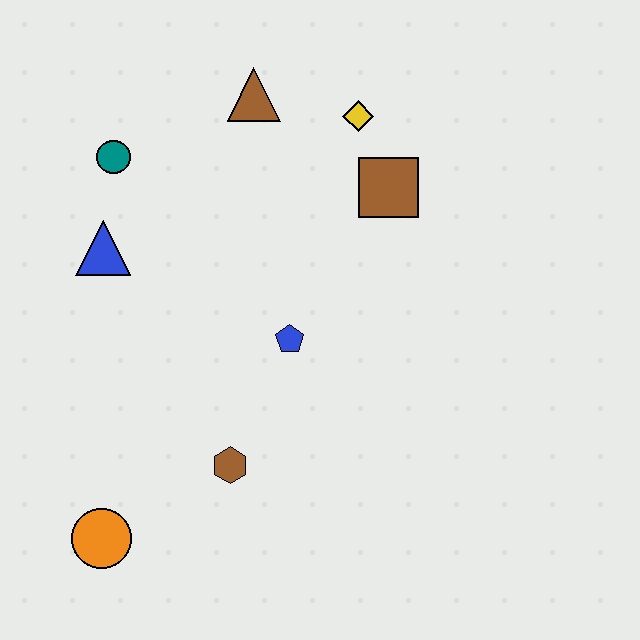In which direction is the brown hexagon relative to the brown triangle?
The brown hexagon is below the brown triangle.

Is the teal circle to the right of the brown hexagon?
No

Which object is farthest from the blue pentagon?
The orange circle is farthest from the blue pentagon.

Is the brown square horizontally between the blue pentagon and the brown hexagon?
No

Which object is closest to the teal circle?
The blue triangle is closest to the teal circle.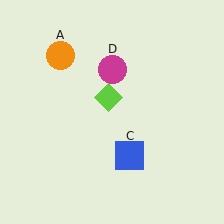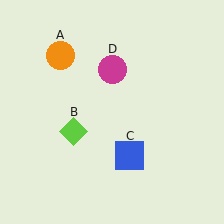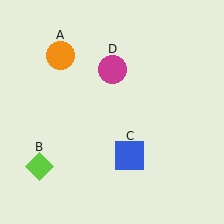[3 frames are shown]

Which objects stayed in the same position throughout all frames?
Orange circle (object A) and blue square (object C) and magenta circle (object D) remained stationary.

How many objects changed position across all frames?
1 object changed position: lime diamond (object B).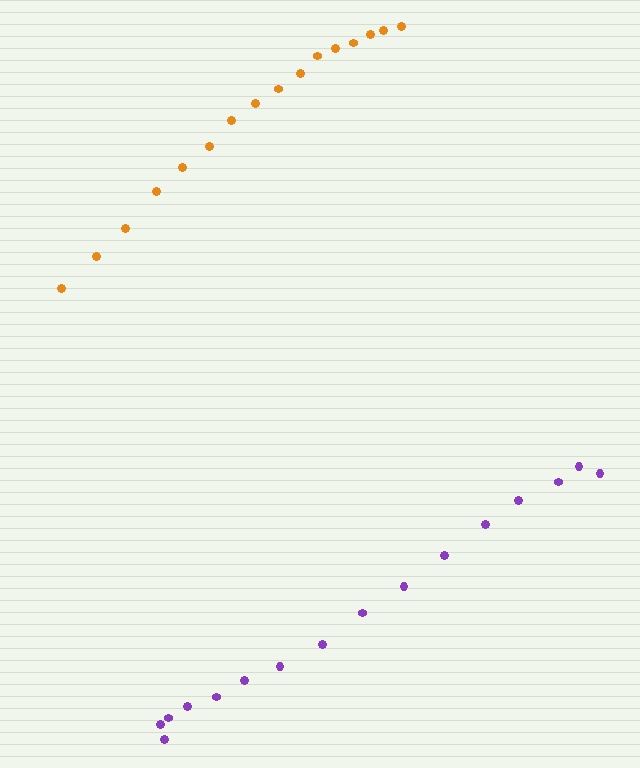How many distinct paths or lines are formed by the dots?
There are 2 distinct paths.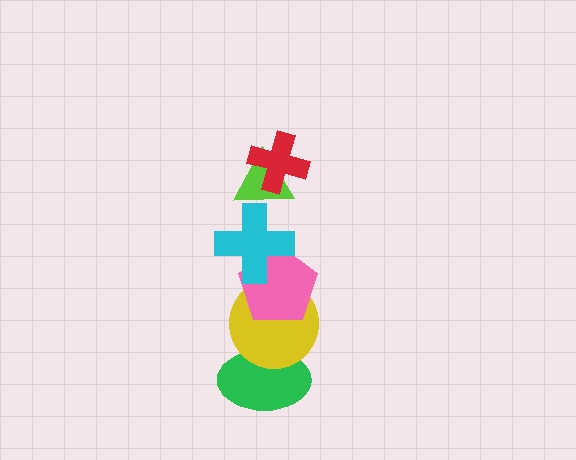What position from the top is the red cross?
The red cross is 1st from the top.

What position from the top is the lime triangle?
The lime triangle is 2nd from the top.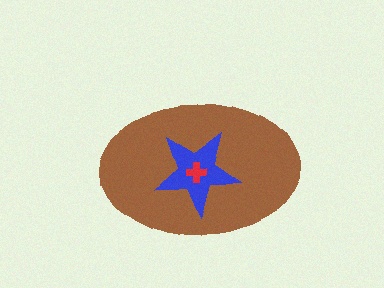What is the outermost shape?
The brown ellipse.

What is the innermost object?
The red cross.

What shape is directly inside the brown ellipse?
The blue star.